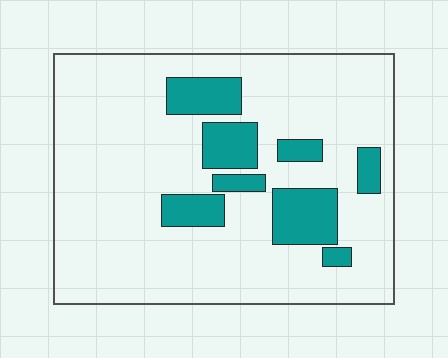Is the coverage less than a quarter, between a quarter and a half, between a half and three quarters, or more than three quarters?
Less than a quarter.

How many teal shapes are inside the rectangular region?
8.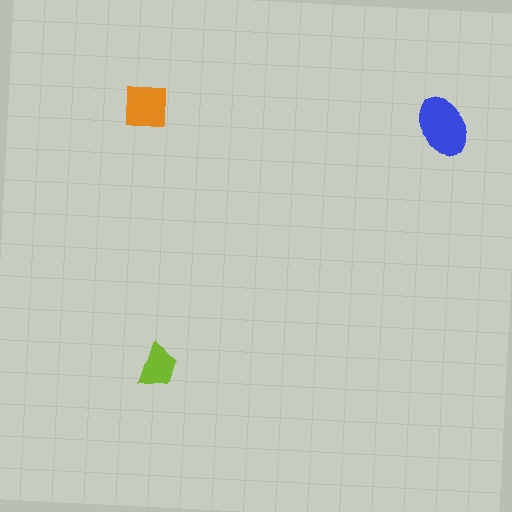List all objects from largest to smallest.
The blue ellipse, the orange square, the lime trapezoid.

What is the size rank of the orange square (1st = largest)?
2nd.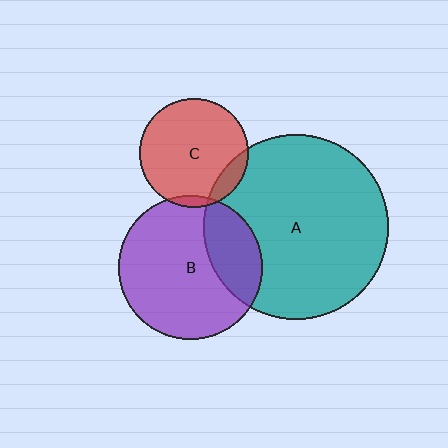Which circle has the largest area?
Circle A (teal).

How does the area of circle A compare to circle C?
Approximately 2.9 times.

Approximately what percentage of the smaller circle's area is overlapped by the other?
Approximately 5%.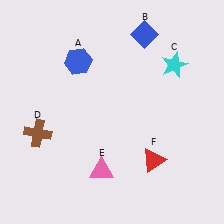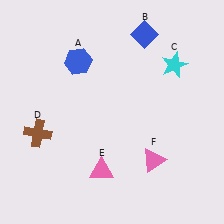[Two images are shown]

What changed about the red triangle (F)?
In Image 1, F is red. In Image 2, it changed to pink.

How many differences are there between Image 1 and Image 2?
There is 1 difference between the two images.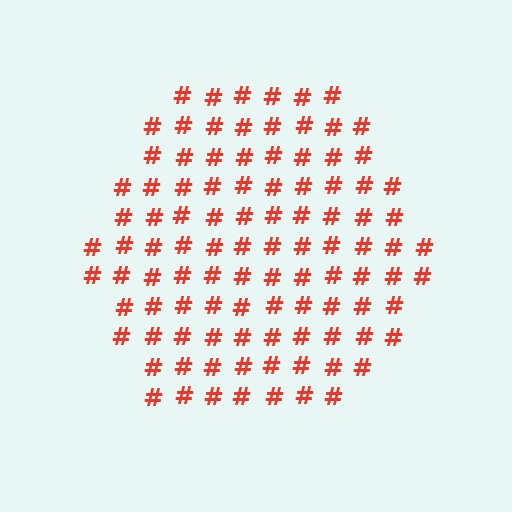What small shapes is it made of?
It is made of small hash symbols.